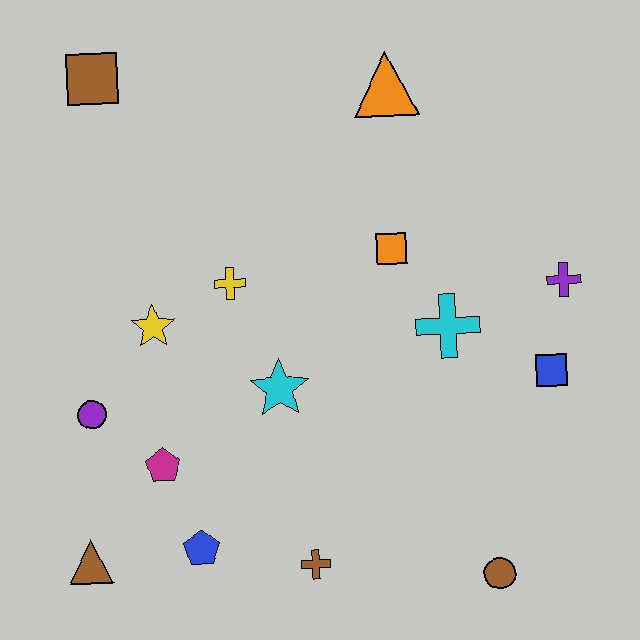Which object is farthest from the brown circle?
The brown square is farthest from the brown circle.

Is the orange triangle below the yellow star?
No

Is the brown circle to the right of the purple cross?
No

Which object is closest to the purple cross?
The blue square is closest to the purple cross.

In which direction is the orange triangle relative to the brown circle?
The orange triangle is above the brown circle.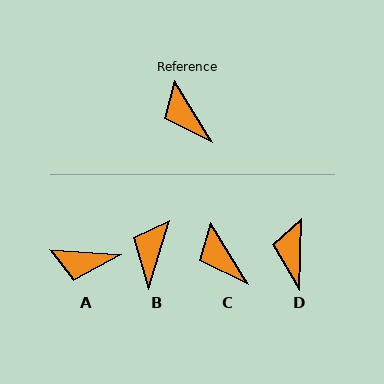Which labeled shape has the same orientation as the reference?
C.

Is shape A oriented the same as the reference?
No, it is off by about 55 degrees.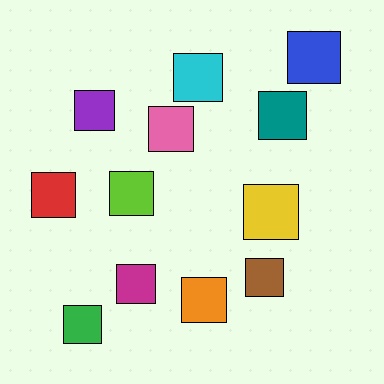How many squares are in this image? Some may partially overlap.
There are 12 squares.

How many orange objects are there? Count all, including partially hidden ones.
There is 1 orange object.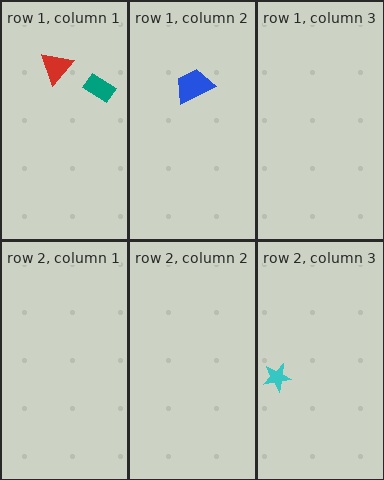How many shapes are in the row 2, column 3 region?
1.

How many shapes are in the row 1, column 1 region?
2.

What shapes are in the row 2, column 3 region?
The cyan star.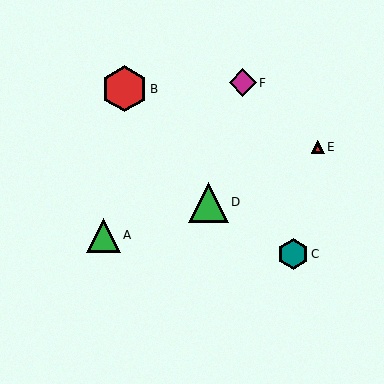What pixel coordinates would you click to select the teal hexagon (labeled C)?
Click at (293, 254) to select the teal hexagon C.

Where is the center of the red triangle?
The center of the red triangle is at (318, 147).